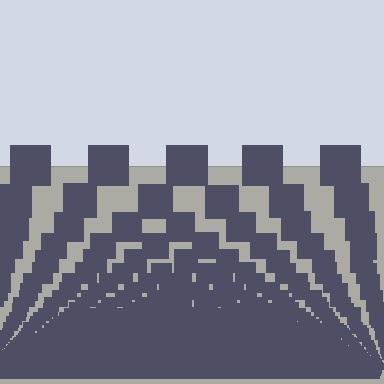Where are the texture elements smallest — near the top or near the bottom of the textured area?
Near the bottom.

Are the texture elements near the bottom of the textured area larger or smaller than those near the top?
Smaller. The gradient is inverted — elements near the bottom are smaller and denser.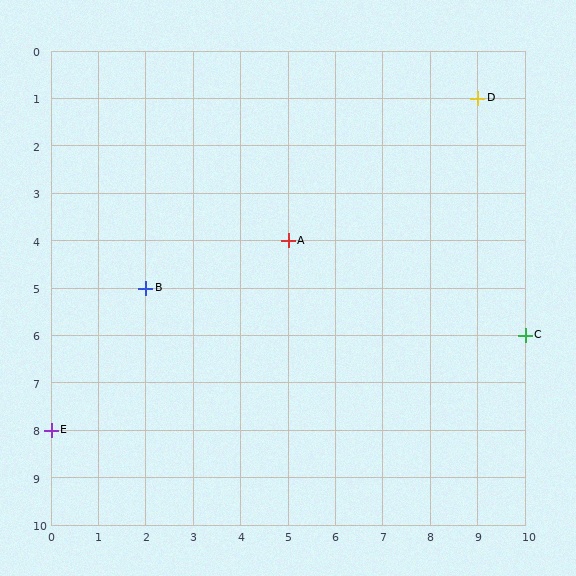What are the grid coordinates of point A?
Point A is at grid coordinates (5, 4).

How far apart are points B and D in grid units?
Points B and D are 7 columns and 4 rows apart (about 8.1 grid units diagonally).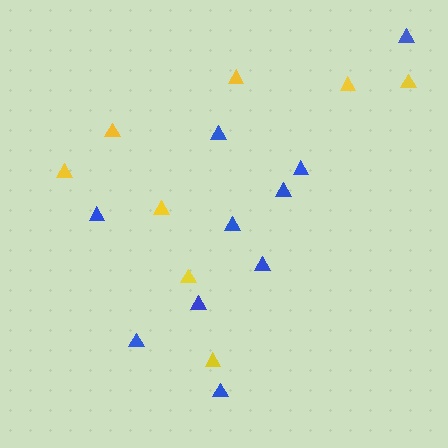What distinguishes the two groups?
There are 2 groups: one group of yellow triangles (8) and one group of blue triangles (10).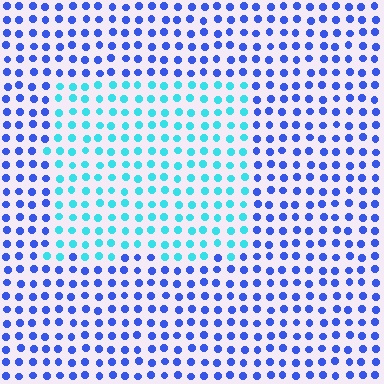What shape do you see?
I see a rectangle.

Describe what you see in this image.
The image is filled with small blue elements in a uniform arrangement. A rectangle-shaped region is visible where the elements are tinted to a slightly different hue, forming a subtle color boundary.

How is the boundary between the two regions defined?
The boundary is defined purely by a slight shift in hue (about 47 degrees). Spacing, size, and orientation are identical on both sides.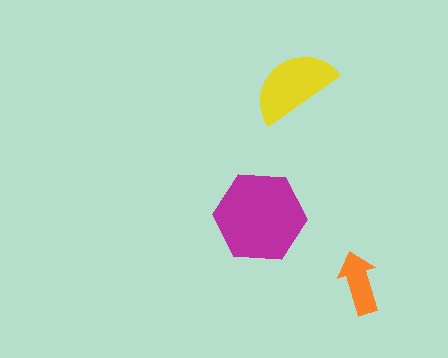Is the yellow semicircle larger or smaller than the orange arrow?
Larger.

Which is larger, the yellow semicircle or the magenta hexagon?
The magenta hexagon.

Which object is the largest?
The magenta hexagon.